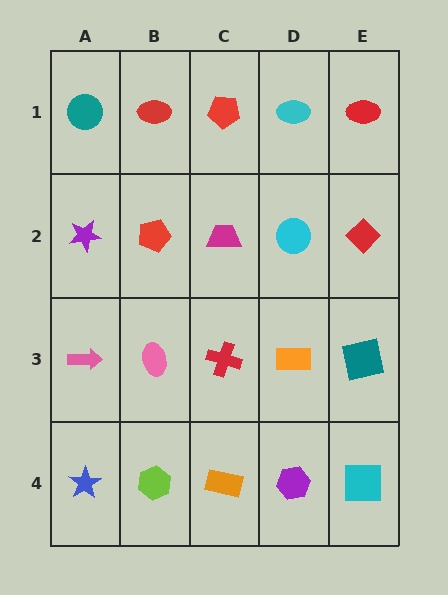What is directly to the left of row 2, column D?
A magenta trapezoid.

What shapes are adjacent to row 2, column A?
A teal circle (row 1, column A), a pink arrow (row 3, column A), a red pentagon (row 2, column B).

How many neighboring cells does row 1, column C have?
3.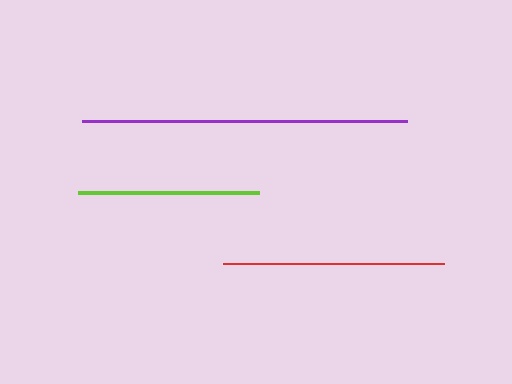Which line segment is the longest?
The purple line is the longest at approximately 326 pixels.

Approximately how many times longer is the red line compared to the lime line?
The red line is approximately 1.2 times the length of the lime line.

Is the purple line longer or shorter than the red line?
The purple line is longer than the red line.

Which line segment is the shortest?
The lime line is the shortest at approximately 181 pixels.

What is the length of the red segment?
The red segment is approximately 221 pixels long.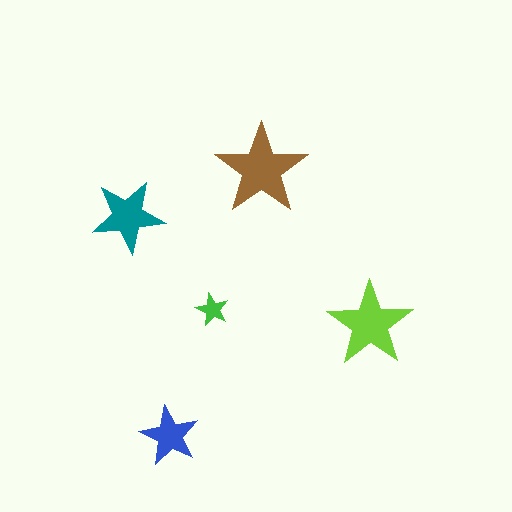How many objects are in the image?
There are 5 objects in the image.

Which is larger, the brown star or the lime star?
The brown one.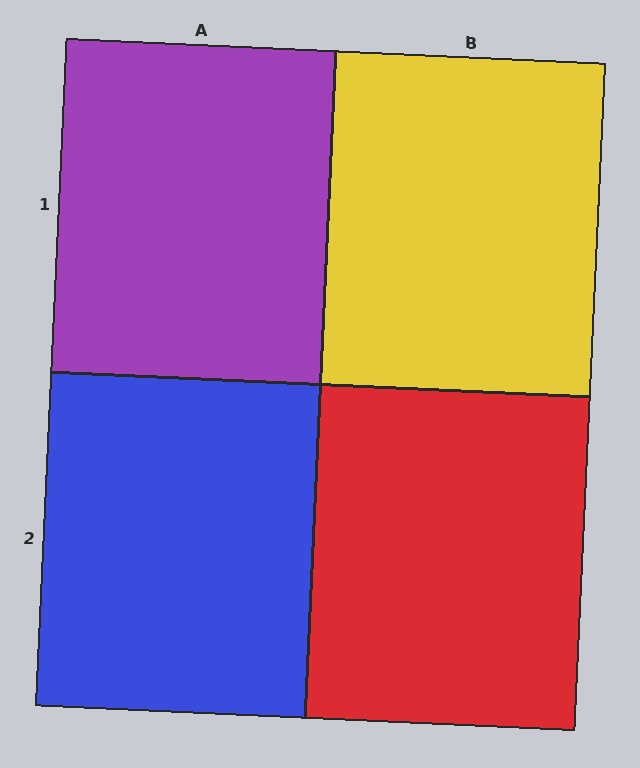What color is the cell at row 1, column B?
Yellow.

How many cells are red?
1 cell is red.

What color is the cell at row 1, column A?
Purple.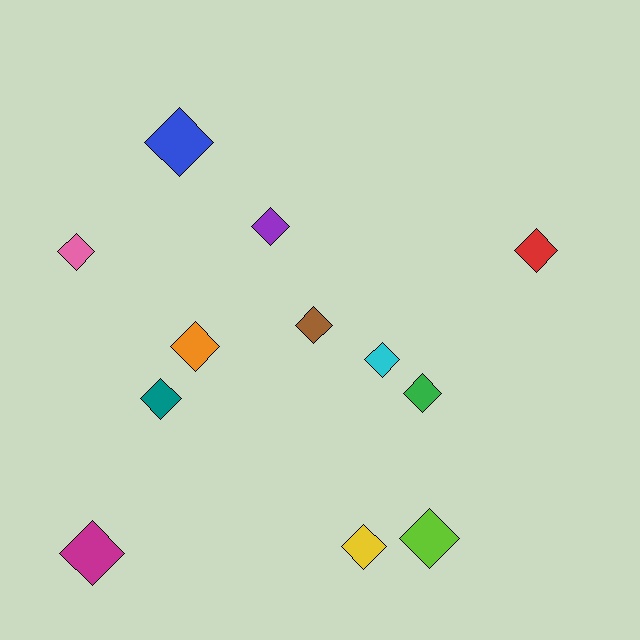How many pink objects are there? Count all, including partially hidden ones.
There is 1 pink object.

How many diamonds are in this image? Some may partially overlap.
There are 12 diamonds.